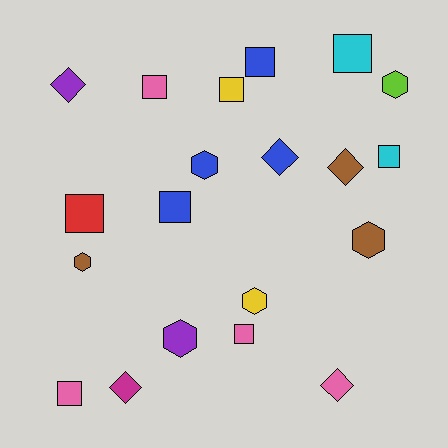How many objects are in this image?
There are 20 objects.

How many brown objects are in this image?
There are 3 brown objects.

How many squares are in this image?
There are 9 squares.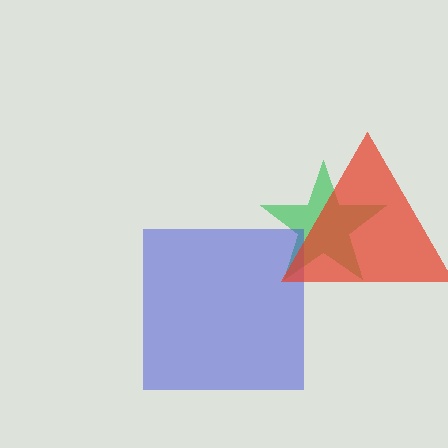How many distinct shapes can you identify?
There are 3 distinct shapes: a green star, a blue square, a red triangle.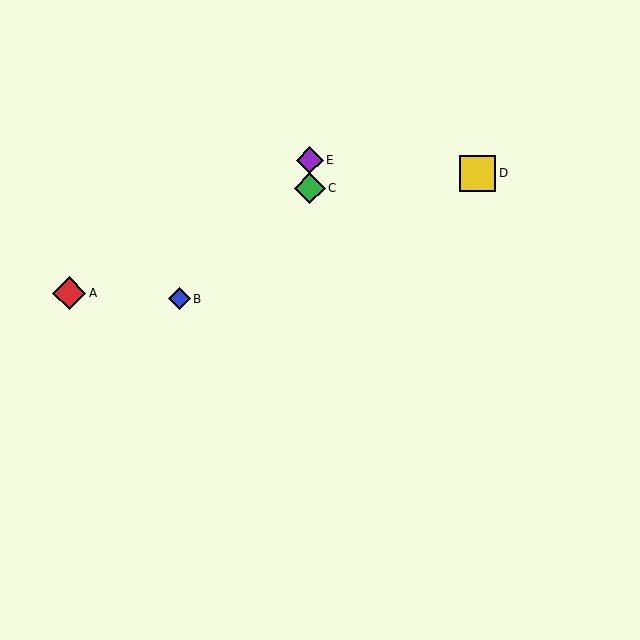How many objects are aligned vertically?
2 objects (C, E) are aligned vertically.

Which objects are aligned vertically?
Objects C, E are aligned vertically.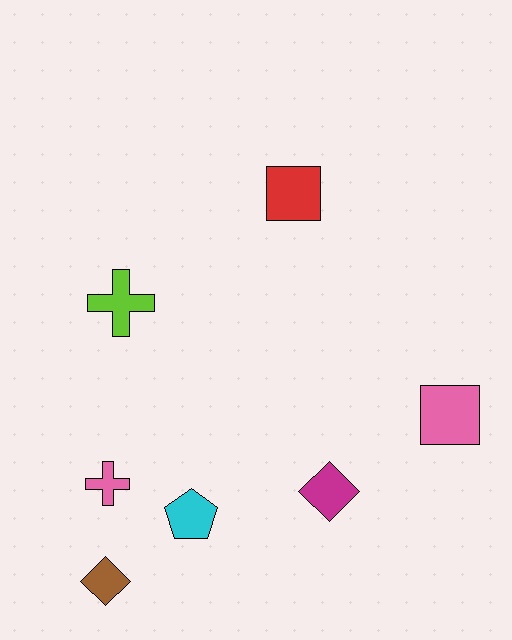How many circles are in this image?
There are no circles.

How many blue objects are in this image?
There are no blue objects.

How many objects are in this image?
There are 7 objects.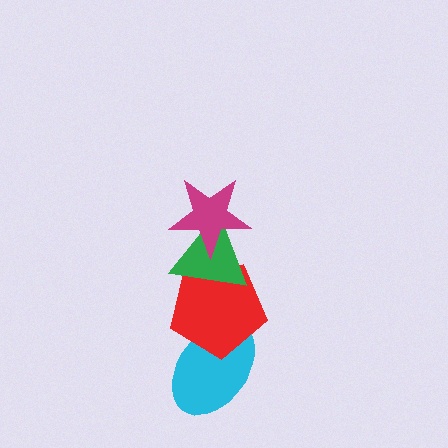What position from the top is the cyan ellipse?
The cyan ellipse is 4th from the top.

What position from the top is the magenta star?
The magenta star is 1st from the top.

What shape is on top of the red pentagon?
The green triangle is on top of the red pentagon.